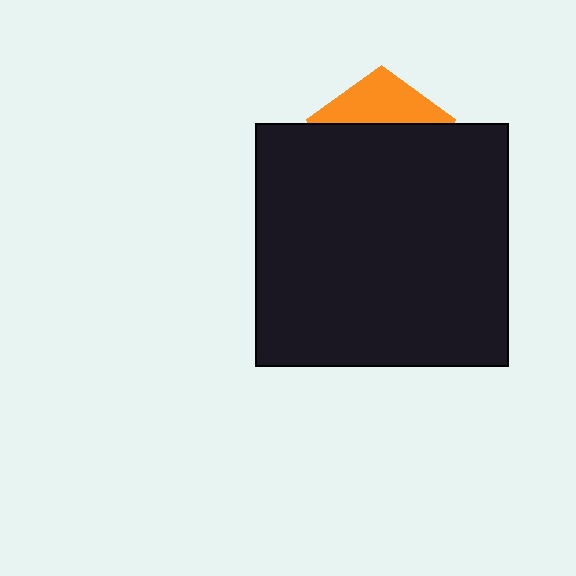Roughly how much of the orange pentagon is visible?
A small part of it is visible (roughly 32%).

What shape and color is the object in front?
The object in front is a black rectangle.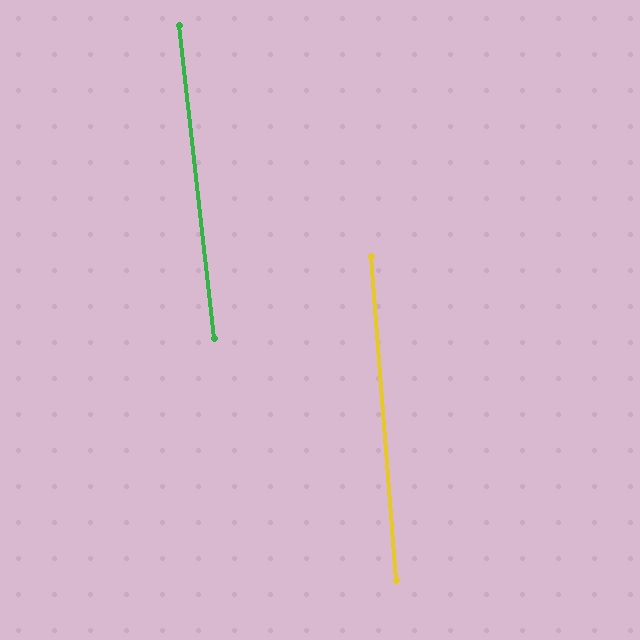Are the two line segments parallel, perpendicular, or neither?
Parallel — their directions differ by only 2.0°.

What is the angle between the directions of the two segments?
Approximately 2 degrees.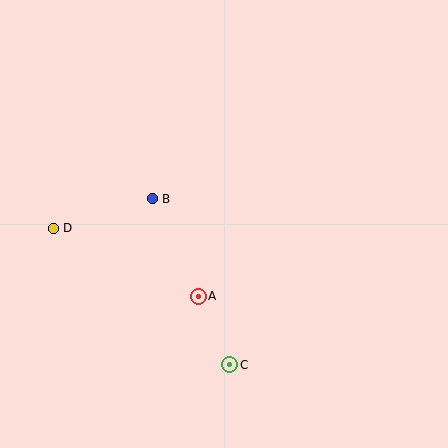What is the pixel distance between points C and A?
The distance between C and A is 75 pixels.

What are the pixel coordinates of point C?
Point C is at (230, 365).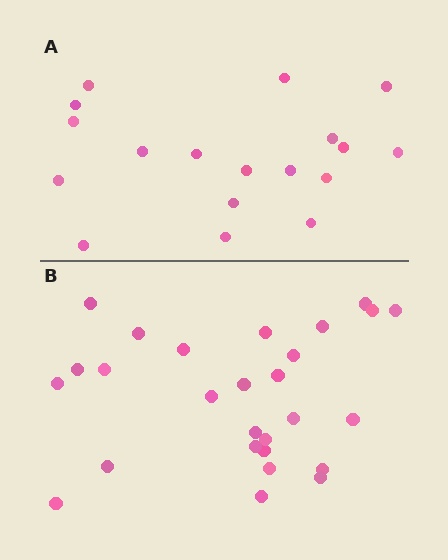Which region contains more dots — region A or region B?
Region B (the bottom region) has more dots.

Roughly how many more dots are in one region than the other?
Region B has roughly 8 or so more dots than region A.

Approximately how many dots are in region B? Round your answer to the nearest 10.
About 30 dots. (The exact count is 27, which rounds to 30.)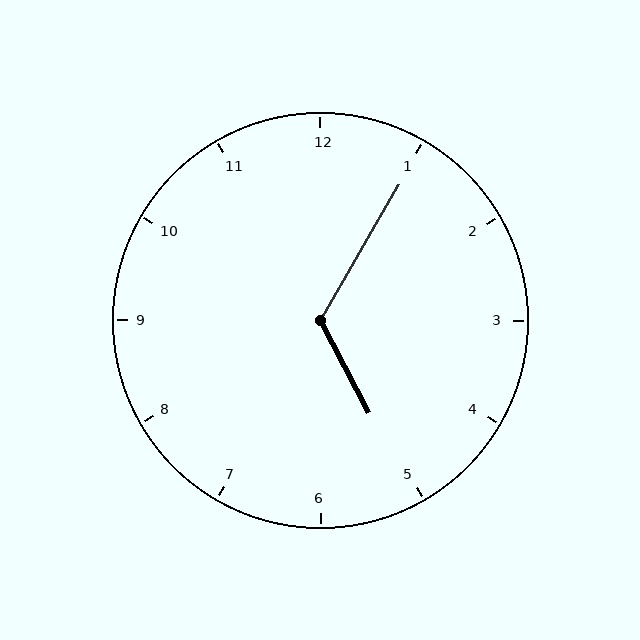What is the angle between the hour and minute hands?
Approximately 122 degrees.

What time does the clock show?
5:05.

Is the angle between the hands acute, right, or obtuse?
It is obtuse.